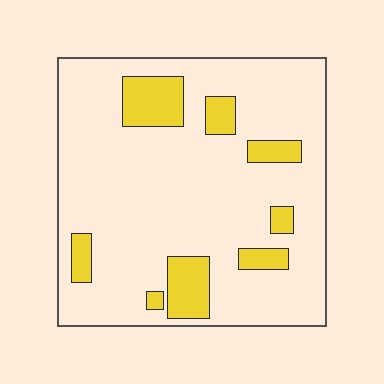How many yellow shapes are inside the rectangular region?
8.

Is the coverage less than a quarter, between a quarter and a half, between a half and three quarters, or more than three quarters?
Less than a quarter.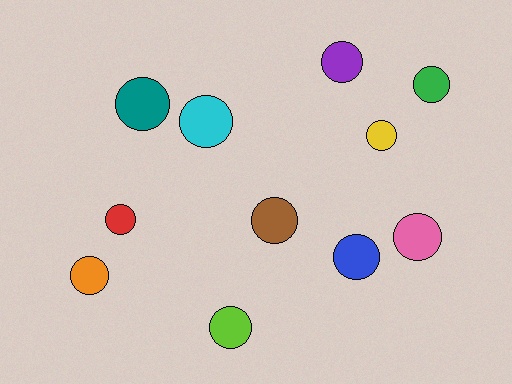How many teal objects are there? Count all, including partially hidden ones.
There is 1 teal object.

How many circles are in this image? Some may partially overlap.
There are 11 circles.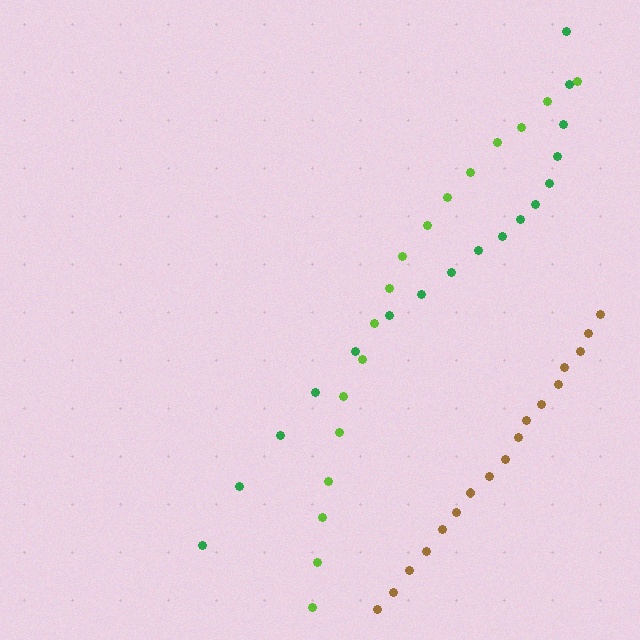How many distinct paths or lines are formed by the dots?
There are 3 distinct paths.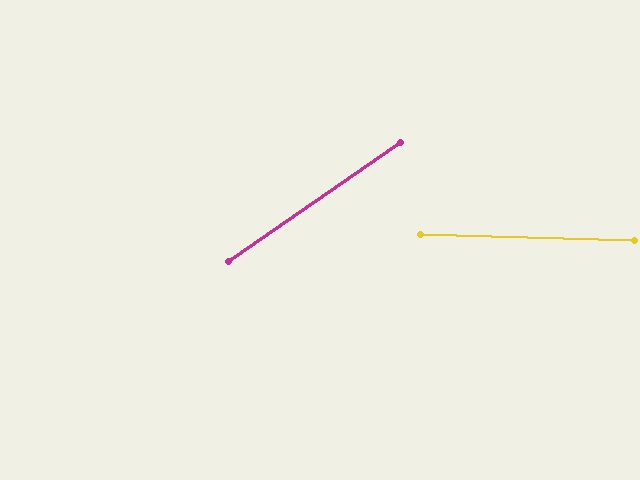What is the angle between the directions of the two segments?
Approximately 36 degrees.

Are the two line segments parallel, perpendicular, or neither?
Neither parallel nor perpendicular — they differ by about 36°.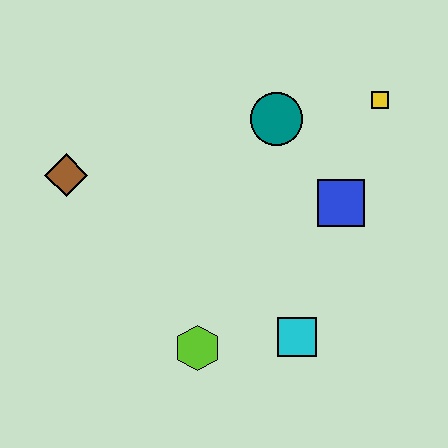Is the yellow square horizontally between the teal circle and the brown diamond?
No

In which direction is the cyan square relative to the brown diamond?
The cyan square is to the right of the brown diamond.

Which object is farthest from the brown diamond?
The yellow square is farthest from the brown diamond.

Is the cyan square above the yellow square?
No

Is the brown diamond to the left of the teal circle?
Yes